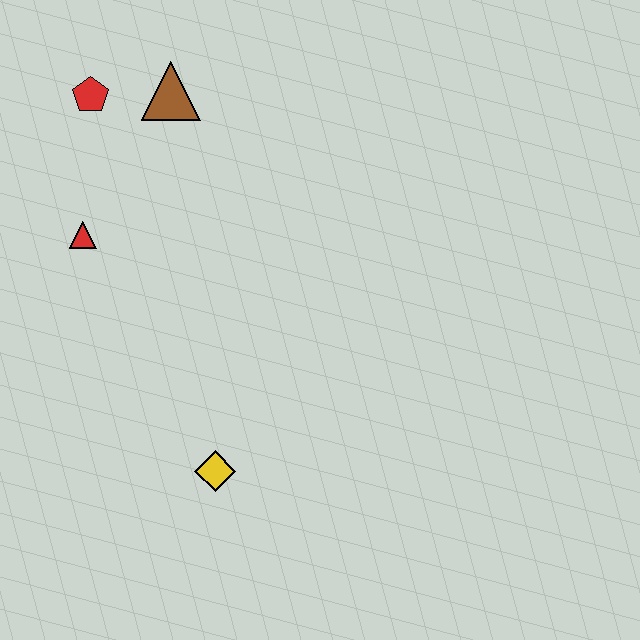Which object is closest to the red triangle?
The red pentagon is closest to the red triangle.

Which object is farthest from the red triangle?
The yellow diamond is farthest from the red triangle.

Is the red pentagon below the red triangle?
No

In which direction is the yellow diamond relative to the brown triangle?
The yellow diamond is below the brown triangle.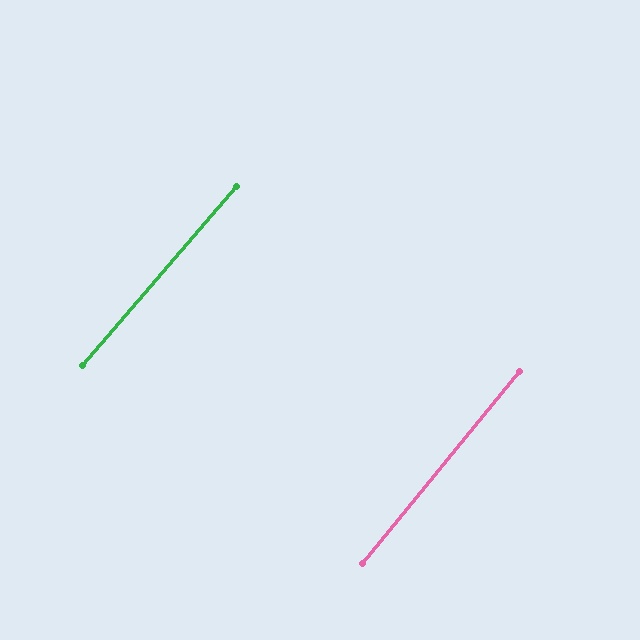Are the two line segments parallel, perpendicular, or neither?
Parallel — their directions differ by only 1.4°.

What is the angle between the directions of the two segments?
Approximately 1 degree.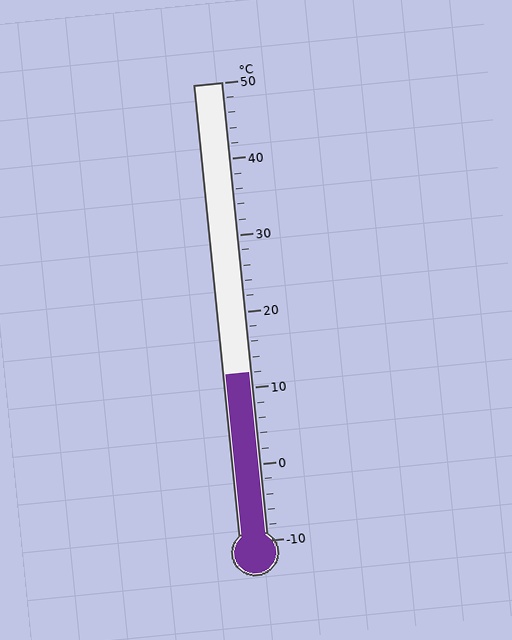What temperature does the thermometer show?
The thermometer shows approximately 12°C.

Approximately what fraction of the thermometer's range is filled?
The thermometer is filled to approximately 35% of its range.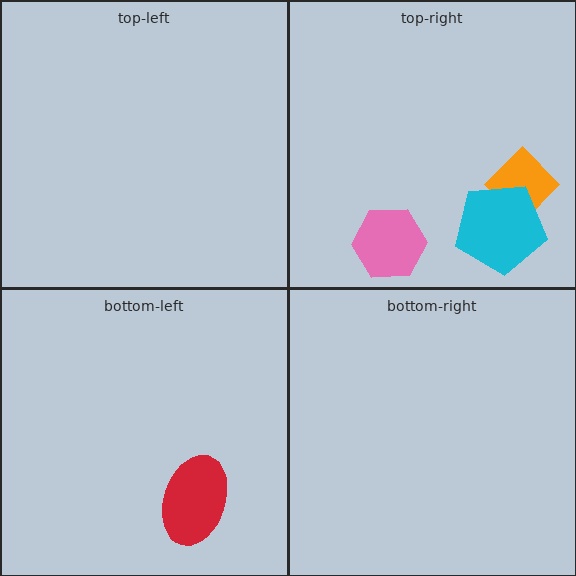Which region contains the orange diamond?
The top-right region.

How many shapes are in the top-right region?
3.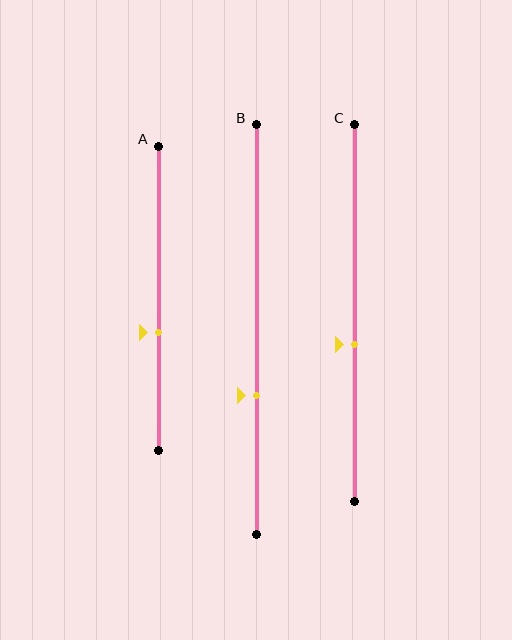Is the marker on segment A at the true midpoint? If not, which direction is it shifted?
No, the marker on segment A is shifted downward by about 11% of the segment length.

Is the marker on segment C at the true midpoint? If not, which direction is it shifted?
No, the marker on segment C is shifted downward by about 8% of the segment length.